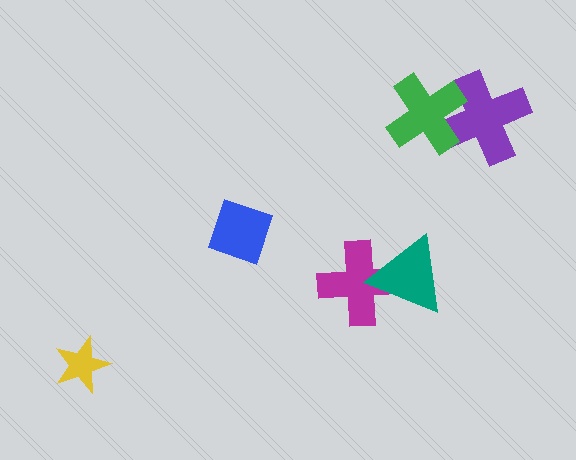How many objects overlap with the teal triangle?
1 object overlaps with the teal triangle.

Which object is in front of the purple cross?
The green cross is in front of the purple cross.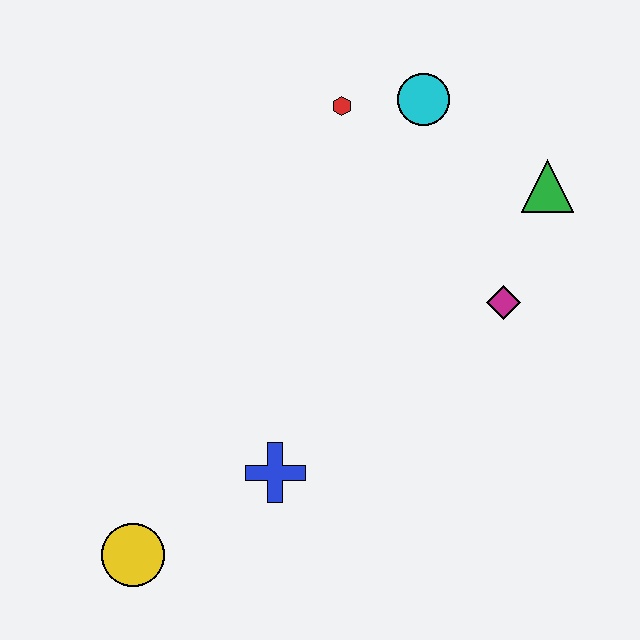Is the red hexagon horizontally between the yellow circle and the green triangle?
Yes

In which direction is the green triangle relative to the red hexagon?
The green triangle is to the right of the red hexagon.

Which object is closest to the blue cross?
The yellow circle is closest to the blue cross.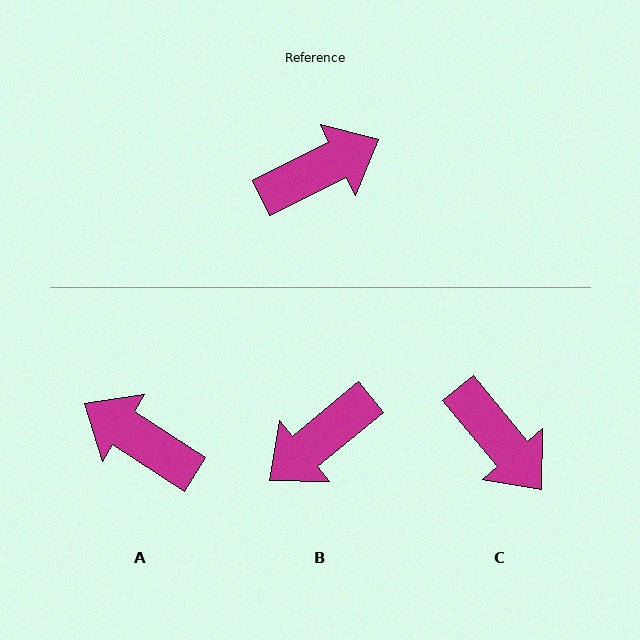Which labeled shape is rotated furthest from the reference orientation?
B, about 167 degrees away.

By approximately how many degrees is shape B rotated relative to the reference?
Approximately 167 degrees clockwise.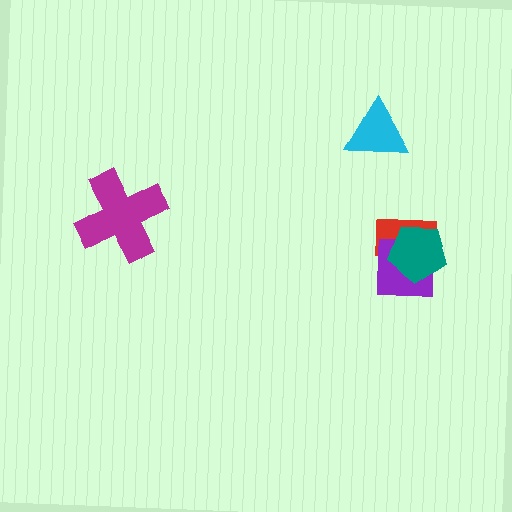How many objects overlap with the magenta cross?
0 objects overlap with the magenta cross.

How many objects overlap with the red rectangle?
2 objects overlap with the red rectangle.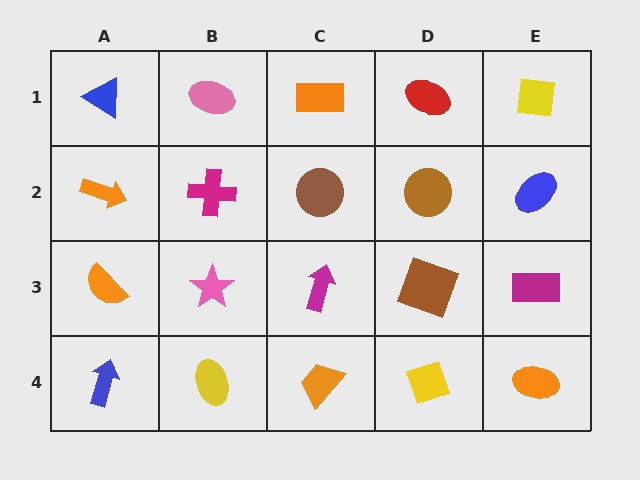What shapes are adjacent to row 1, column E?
A blue ellipse (row 2, column E), a red ellipse (row 1, column D).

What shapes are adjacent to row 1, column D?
A brown circle (row 2, column D), an orange rectangle (row 1, column C), a yellow square (row 1, column E).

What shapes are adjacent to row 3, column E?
A blue ellipse (row 2, column E), an orange ellipse (row 4, column E), a brown square (row 3, column D).